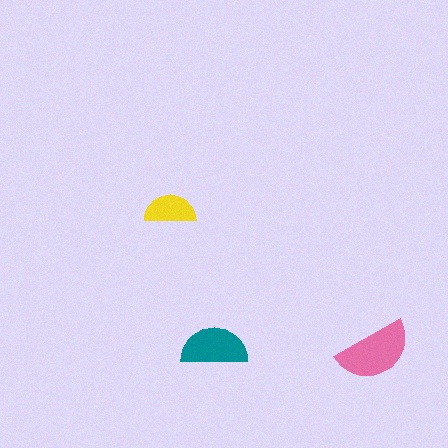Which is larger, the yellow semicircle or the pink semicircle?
The pink one.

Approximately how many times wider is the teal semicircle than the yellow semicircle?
About 1.5 times wider.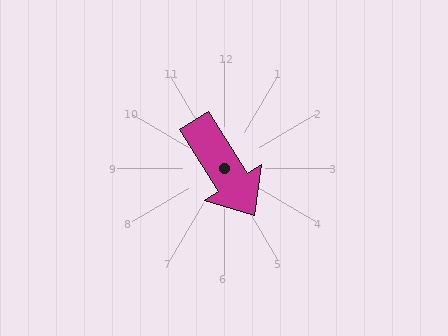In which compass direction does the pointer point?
Southeast.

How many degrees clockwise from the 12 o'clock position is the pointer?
Approximately 148 degrees.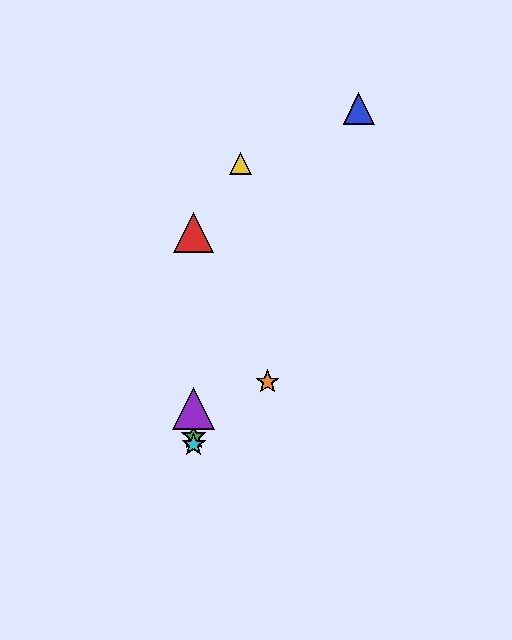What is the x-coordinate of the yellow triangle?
The yellow triangle is at x≈240.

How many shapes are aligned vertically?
4 shapes (the red triangle, the green star, the purple triangle, the cyan star) are aligned vertically.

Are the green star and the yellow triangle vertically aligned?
No, the green star is at x≈194 and the yellow triangle is at x≈240.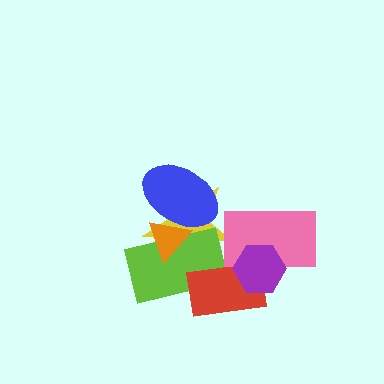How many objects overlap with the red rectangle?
4 objects overlap with the red rectangle.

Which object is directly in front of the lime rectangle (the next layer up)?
The orange triangle is directly in front of the lime rectangle.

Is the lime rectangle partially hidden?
Yes, it is partially covered by another shape.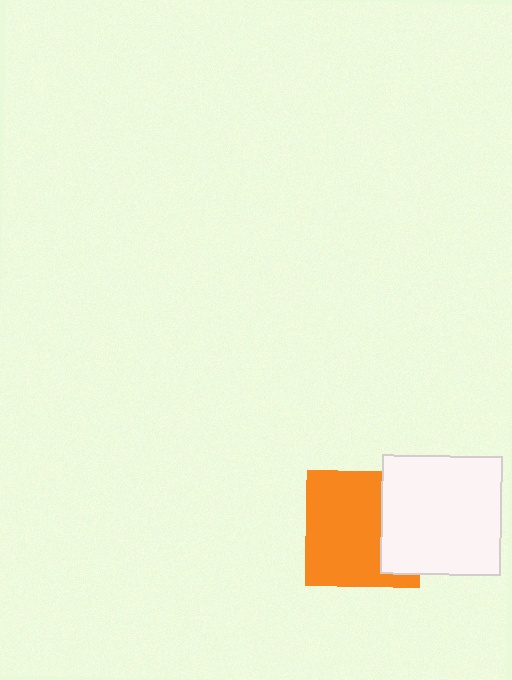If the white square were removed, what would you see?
You would see the complete orange square.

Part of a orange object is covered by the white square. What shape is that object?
It is a square.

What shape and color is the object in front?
The object in front is a white square.